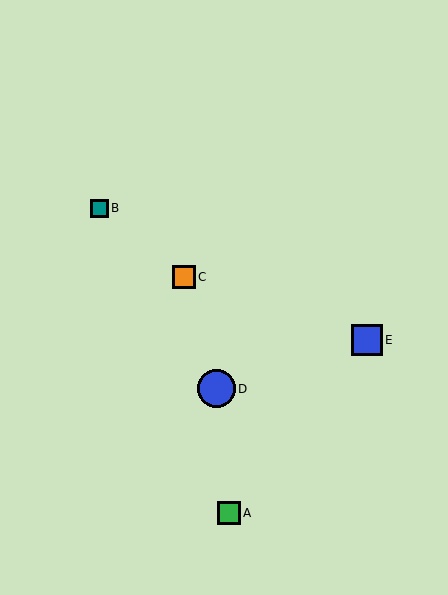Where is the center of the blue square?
The center of the blue square is at (367, 340).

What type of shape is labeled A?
Shape A is a green square.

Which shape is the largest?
The blue circle (labeled D) is the largest.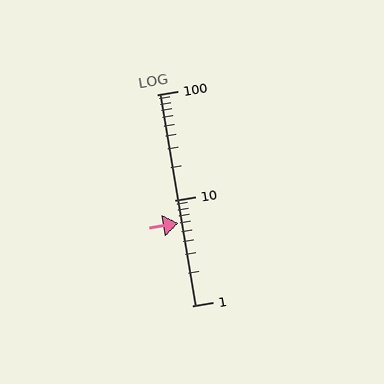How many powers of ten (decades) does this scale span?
The scale spans 2 decades, from 1 to 100.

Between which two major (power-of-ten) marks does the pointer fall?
The pointer is between 1 and 10.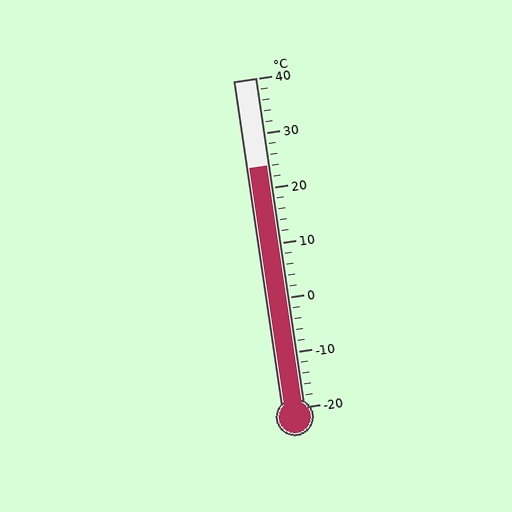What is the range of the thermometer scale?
The thermometer scale ranges from -20°C to 40°C.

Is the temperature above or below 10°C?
The temperature is above 10°C.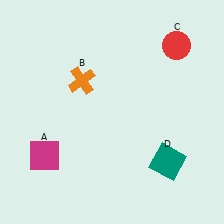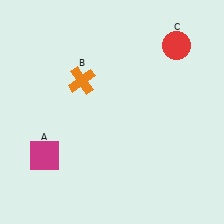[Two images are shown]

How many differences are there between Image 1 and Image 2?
There is 1 difference between the two images.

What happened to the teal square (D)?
The teal square (D) was removed in Image 2. It was in the bottom-right area of Image 1.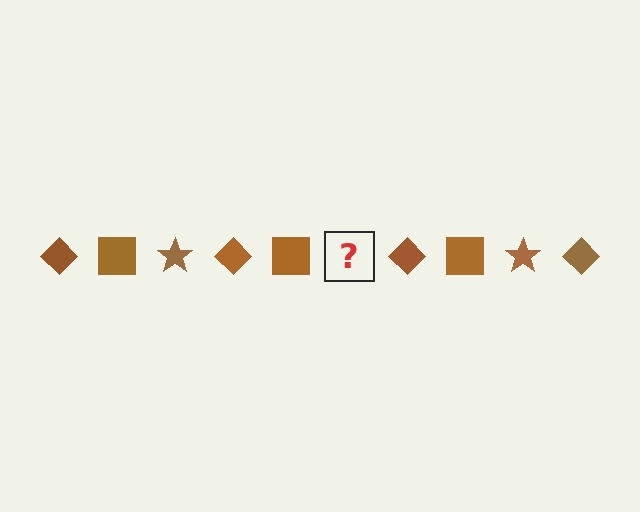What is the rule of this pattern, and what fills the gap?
The rule is that the pattern cycles through diamond, square, star shapes in brown. The gap should be filled with a brown star.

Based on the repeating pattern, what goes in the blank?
The blank should be a brown star.